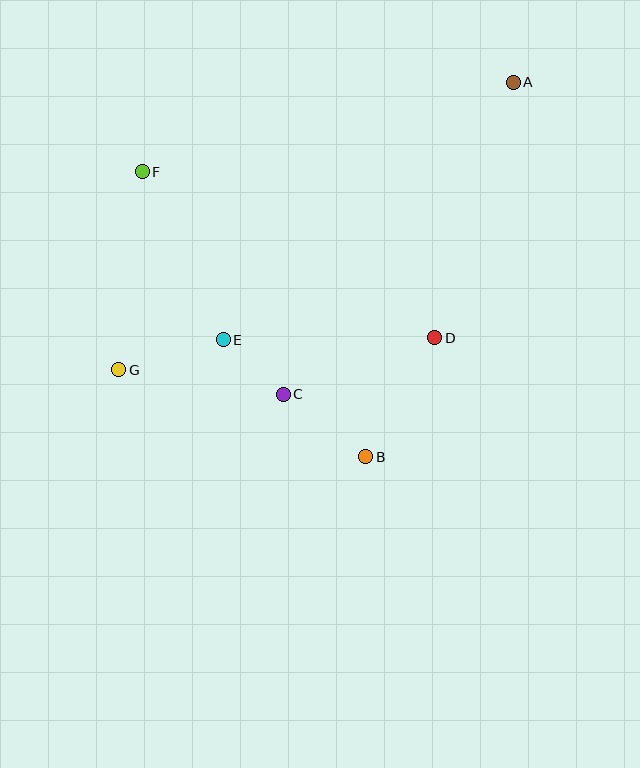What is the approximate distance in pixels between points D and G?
The distance between D and G is approximately 318 pixels.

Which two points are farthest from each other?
Points A and G are farthest from each other.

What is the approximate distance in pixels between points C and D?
The distance between C and D is approximately 162 pixels.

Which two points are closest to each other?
Points C and E are closest to each other.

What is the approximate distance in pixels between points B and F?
The distance between B and F is approximately 362 pixels.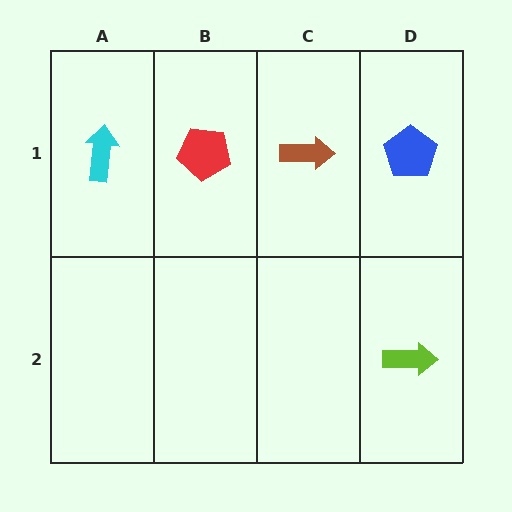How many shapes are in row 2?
1 shape.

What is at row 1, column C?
A brown arrow.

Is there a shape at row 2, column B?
No, that cell is empty.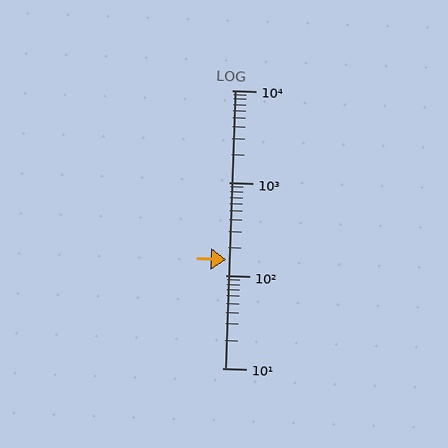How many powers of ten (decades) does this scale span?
The scale spans 3 decades, from 10 to 10000.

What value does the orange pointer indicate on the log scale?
The pointer indicates approximately 150.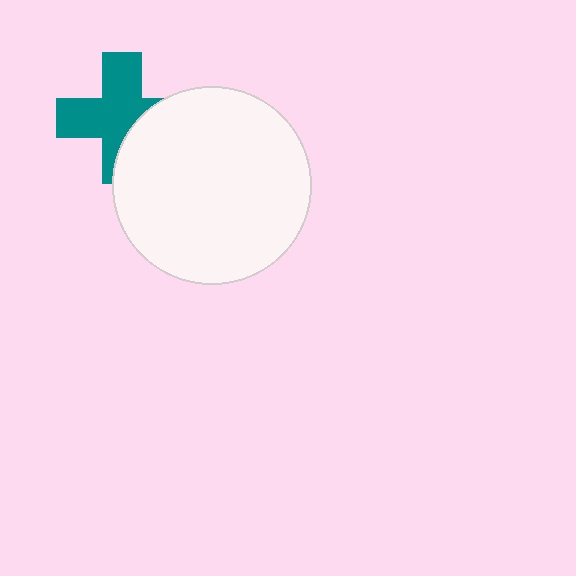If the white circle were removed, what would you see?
You would see the complete teal cross.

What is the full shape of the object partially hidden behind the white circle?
The partially hidden object is a teal cross.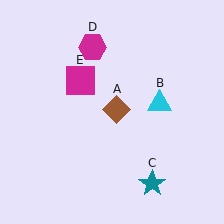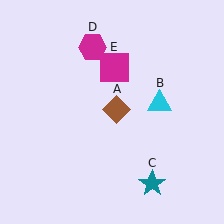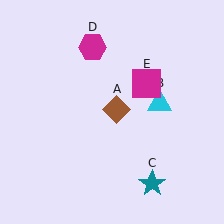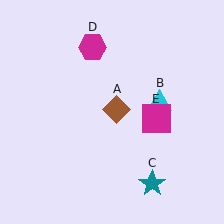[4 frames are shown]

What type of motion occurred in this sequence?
The magenta square (object E) rotated clockwise around the center of the scene.